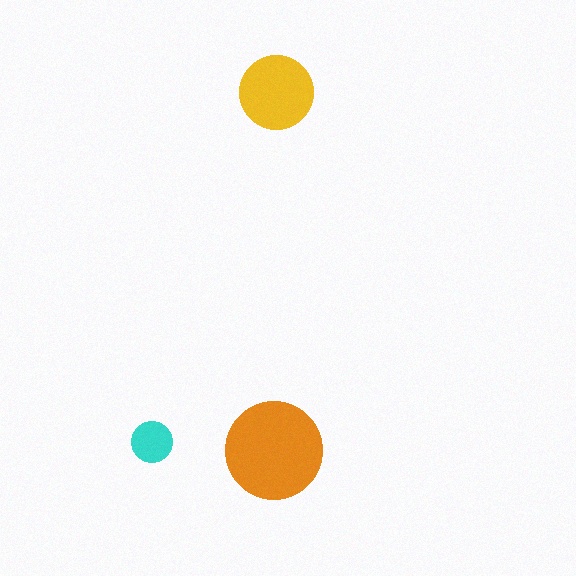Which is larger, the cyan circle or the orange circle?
The orange one.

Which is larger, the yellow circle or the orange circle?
The orange one.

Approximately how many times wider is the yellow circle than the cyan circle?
About 2 times wider.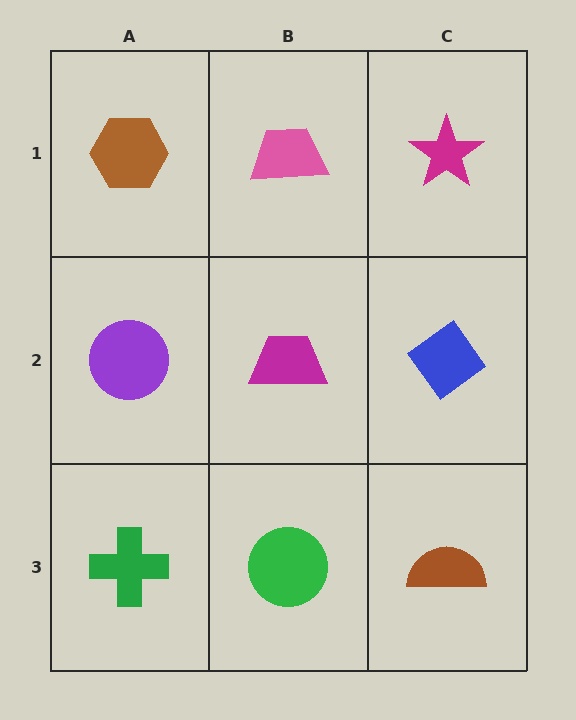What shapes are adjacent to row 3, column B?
A magenta trapezoid (row 2, column B), a green cross (row 3, column A), a brown semicircle (row 3, column C).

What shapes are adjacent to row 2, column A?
A brown hexagon (row 1, column A), a green cross (row 3, column A), a magenta trapezoid (row 2, column B).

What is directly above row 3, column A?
A purple circle.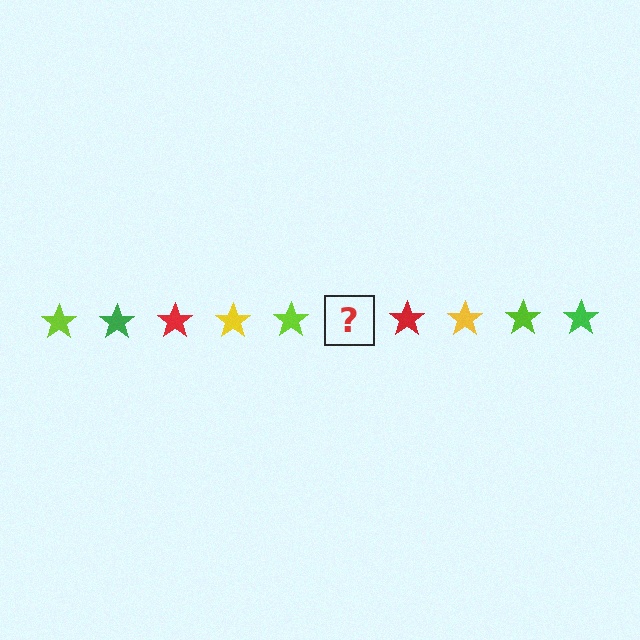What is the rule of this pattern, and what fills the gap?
The rule is that the pattern cycles through lime, green, red, yellow stars. The gap should be filled with a green star.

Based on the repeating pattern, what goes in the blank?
The blank should be a green star.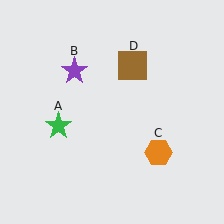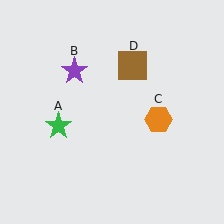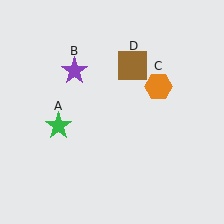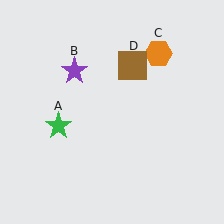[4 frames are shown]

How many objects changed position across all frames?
1 object changed position: orange hexagon (object C).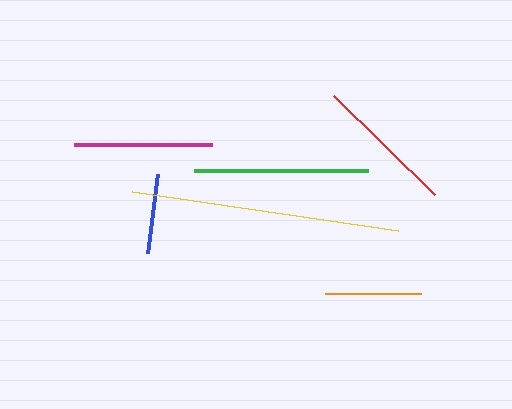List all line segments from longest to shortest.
From longest to shortest: yellow, green, red, magenta, orange, blue.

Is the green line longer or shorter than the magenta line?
The green line is longer than the magenta line.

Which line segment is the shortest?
The blue line is the shortest at approximately 80 pixels.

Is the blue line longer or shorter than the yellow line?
The yellow line is longer than the blue line.